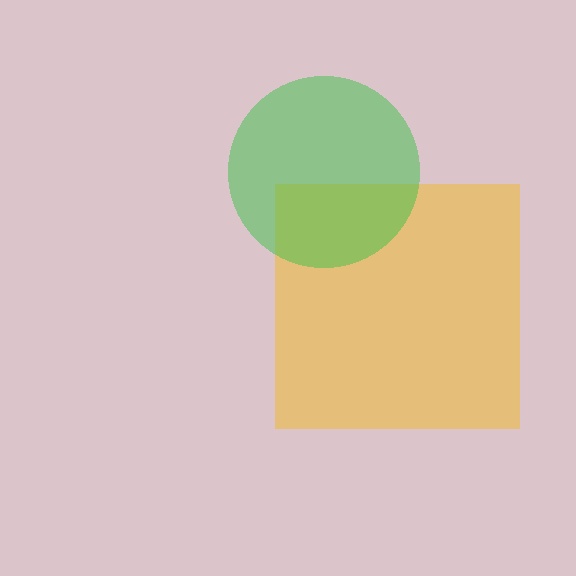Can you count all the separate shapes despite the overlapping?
Yes, there are 2 separate shapes.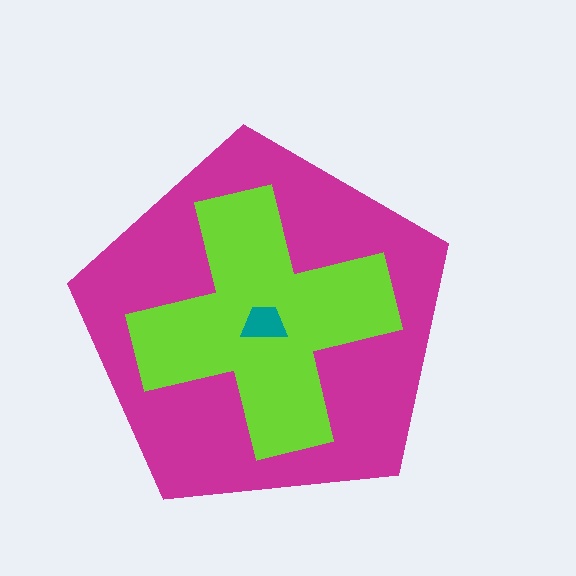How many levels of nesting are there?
3.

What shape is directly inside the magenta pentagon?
The lime cross.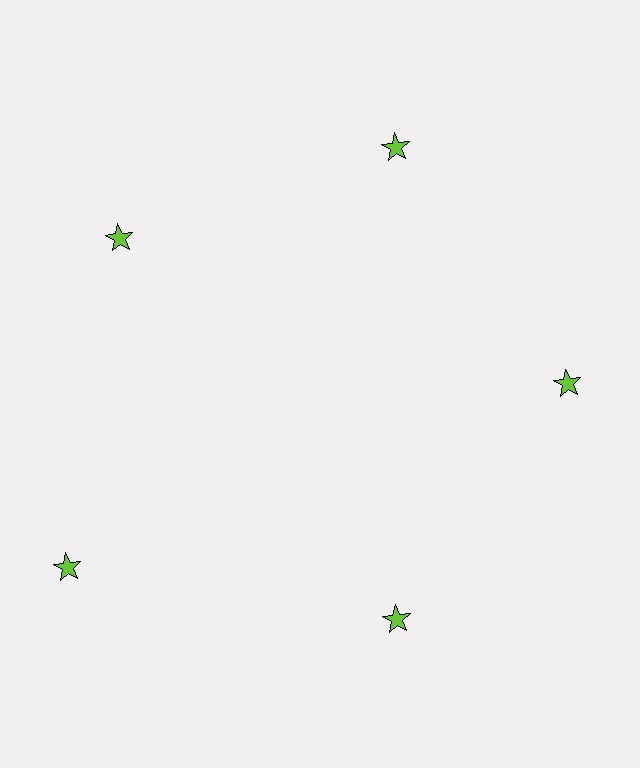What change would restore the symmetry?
The symmetry would be restored by moving it inward, back onto the ring so that all 5 stars sit at equal angles and equal distance from the center.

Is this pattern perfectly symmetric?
No. The 5 lime stars are arranged in a ring, but one element near the 8 o'clock position is pushed outward from the center, breaking the 5-fold rotational symmetry.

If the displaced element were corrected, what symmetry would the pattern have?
It would have 5-fold rotational symmetry — the pattern would map onto itself every 72 degrees.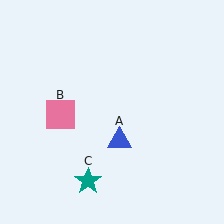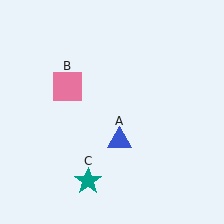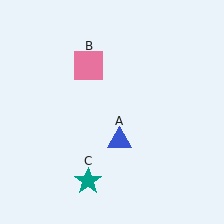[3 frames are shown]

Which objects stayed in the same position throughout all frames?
Blue triangle (object A) and teal star (object C) remained stationary.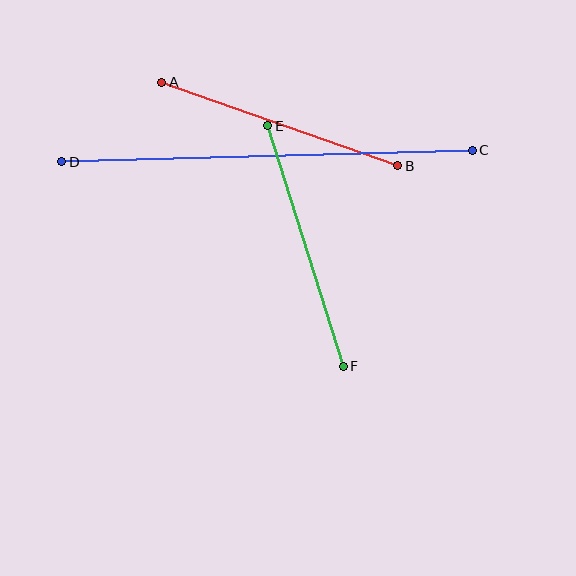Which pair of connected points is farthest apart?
Points C and D are farthest apart.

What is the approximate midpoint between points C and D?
The midpoint is at approximately (267, 156) pixels.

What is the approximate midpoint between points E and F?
The midpoint is at approximately (305, 246) pixels.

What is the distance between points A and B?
The distance is approximately 250 pixels.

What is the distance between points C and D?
The distance is approximately 410 pixels.